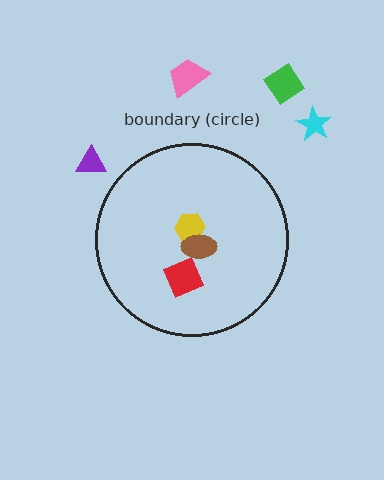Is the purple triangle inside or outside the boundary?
Outside.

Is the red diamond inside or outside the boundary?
Inside.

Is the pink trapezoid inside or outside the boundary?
Outside.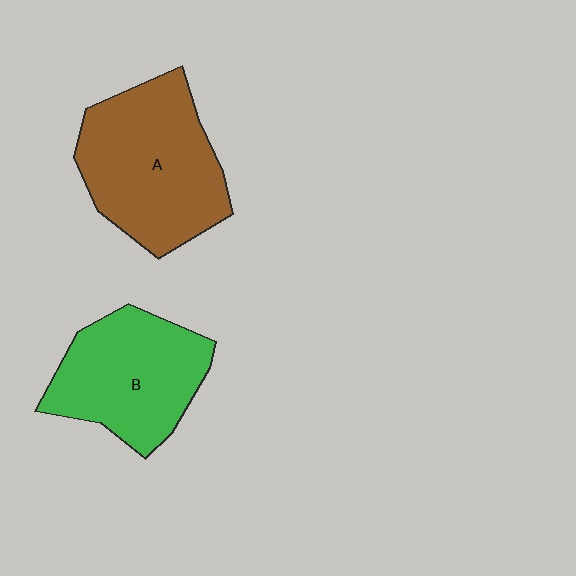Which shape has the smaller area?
Shape B (green).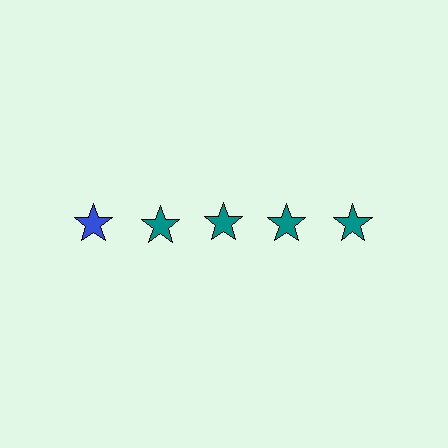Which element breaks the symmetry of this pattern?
The blue star in the top row, leftmost column breaks the symmetry. All other shapes are teal stars.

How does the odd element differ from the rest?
It has a different color: blue instead of teal.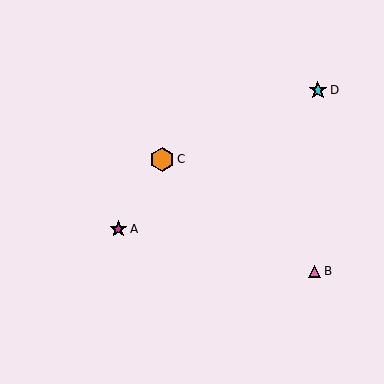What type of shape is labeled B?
Shape B is a pink triangle.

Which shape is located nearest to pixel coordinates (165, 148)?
The orange hexagon (labeled C) at (162, 159) is nearest to that location.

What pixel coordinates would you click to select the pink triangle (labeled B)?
Click at (315, 271) to select the pink triangle B.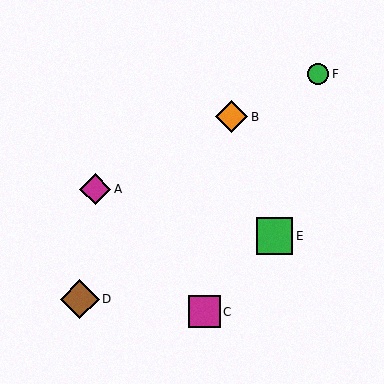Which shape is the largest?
The brown diamond (labeled D) is the largest.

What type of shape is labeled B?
Shape B is an orange diamond.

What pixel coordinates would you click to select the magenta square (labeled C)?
Click at (204, 312) to select the magenta square C.